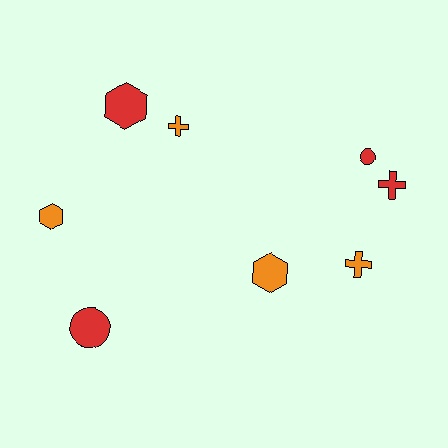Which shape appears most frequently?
Hexagon, with 3 objects.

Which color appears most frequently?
Orange, with 4 objects.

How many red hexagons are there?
There is 1 red hexagon.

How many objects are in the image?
There are 8 objects.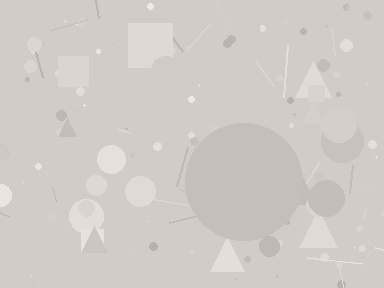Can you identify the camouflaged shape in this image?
The camouflaged shape is a circle.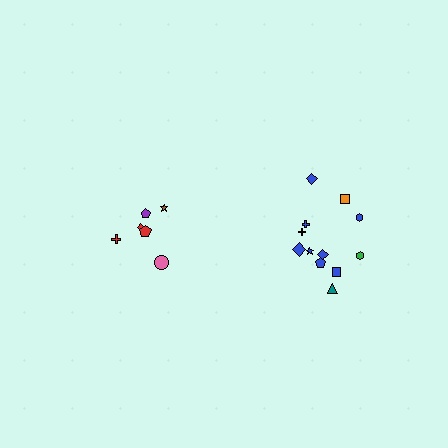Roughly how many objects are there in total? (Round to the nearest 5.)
Roughly 20 objects in total.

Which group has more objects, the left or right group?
The right group.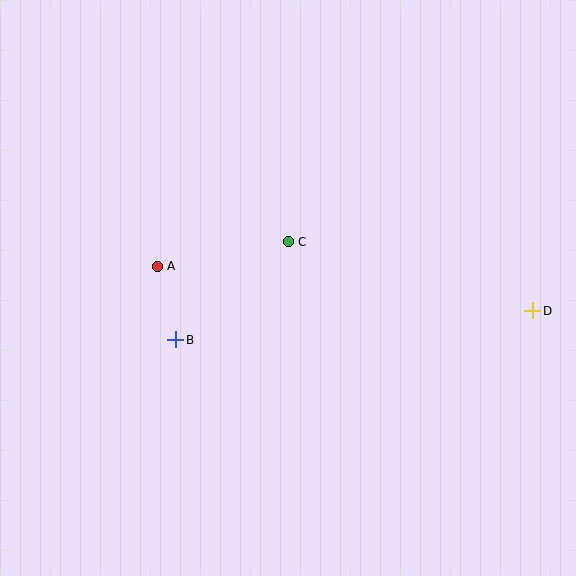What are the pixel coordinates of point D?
Point D is at (533, 311).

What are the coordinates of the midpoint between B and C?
The midpoint between B and C is at (232, 291).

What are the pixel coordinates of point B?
Point B is at (176, 340).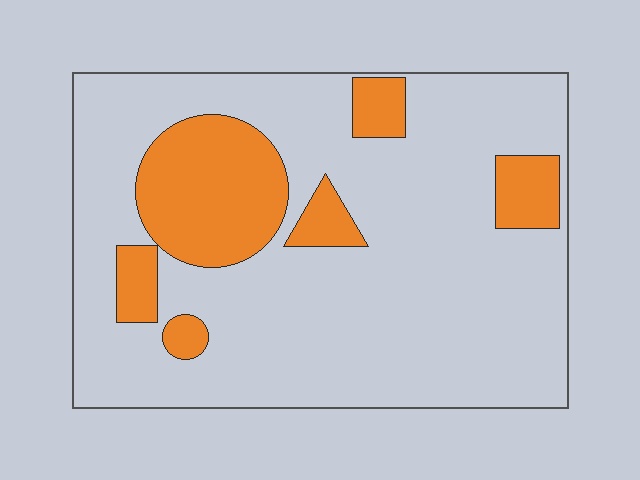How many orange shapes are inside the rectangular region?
6.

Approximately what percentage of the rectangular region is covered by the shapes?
Approximately 20%.